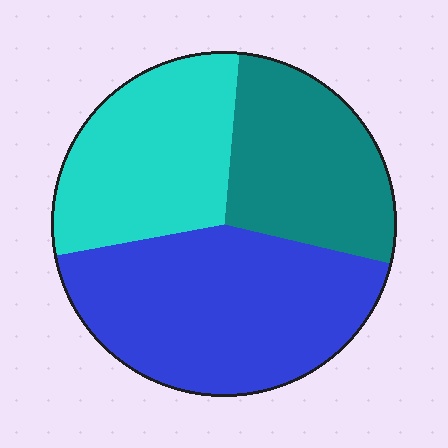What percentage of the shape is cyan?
Cyan takes up between a sixth and a third of the shape.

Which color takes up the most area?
Blue, at roughly 45%.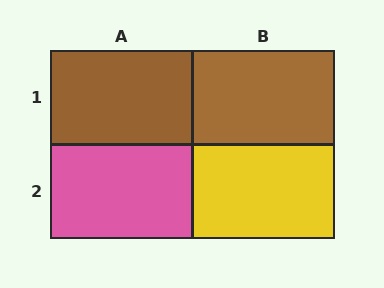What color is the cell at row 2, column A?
Pink.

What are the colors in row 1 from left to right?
Brown, brown.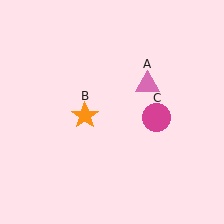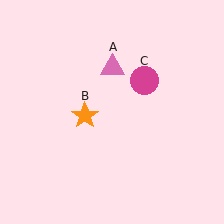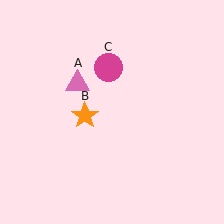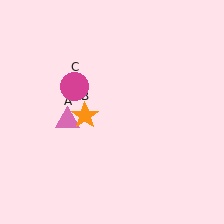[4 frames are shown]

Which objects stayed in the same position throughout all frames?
Orange star (object B) remained stationary.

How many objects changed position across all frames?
2 objects changed position: pink triangle (object A), magenta circle (object C).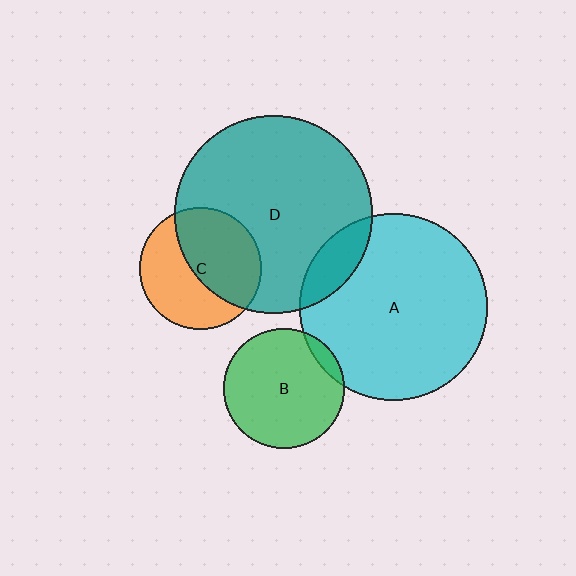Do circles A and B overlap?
Yes.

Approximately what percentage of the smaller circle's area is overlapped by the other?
Approximately 5%.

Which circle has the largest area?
Circle D (teal).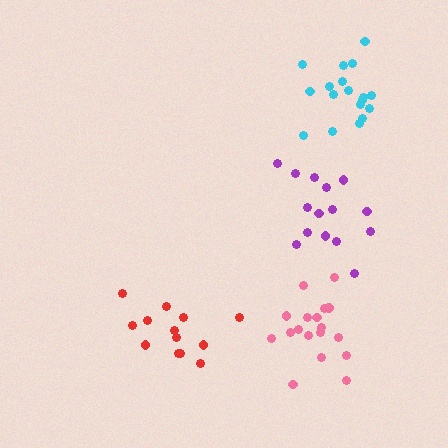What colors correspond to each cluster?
The clusters are colored: red, cyan, purple, pink.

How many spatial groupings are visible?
There are 4 spatial groupings.